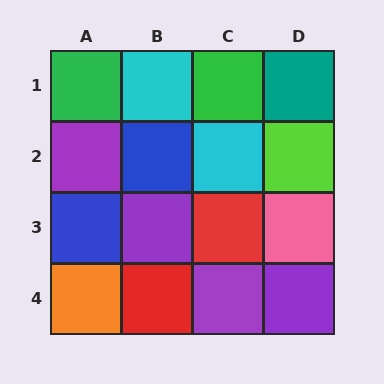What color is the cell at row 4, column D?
Purple.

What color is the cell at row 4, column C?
Purple.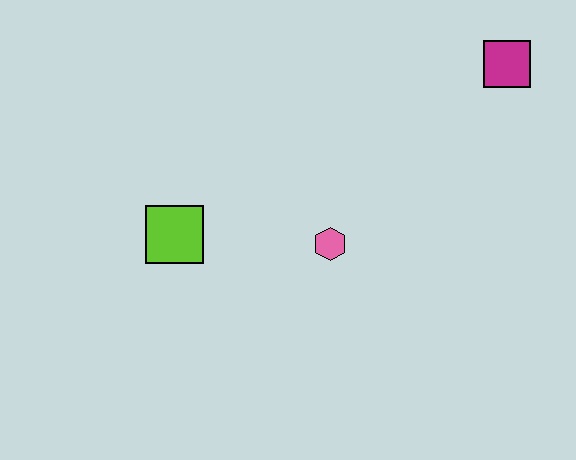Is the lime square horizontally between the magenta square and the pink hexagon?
No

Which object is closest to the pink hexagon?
The lime square is closest to the pink hexagon.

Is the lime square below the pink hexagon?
No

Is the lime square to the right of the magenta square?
No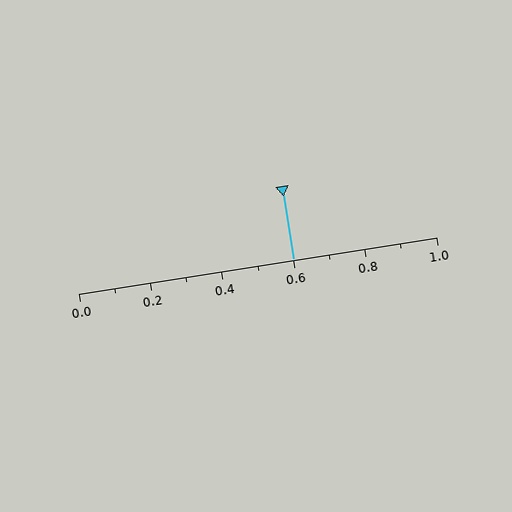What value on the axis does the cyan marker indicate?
The marker indicates approximately 0.6.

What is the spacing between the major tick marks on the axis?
The major ticks are spaced 0.2 apart.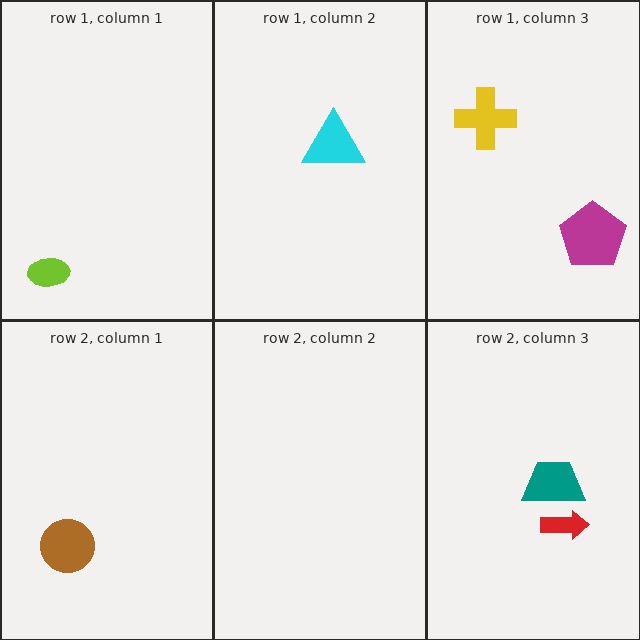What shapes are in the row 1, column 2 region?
The cyan triangle.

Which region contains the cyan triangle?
The row 1, column 2 region.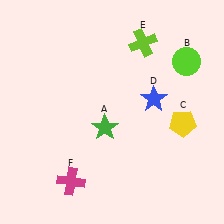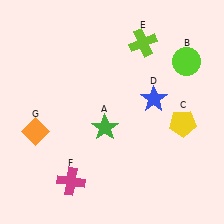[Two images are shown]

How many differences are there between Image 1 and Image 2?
There is 1 difference between the two images.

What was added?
An orange diamond (G) was added in Image 2.